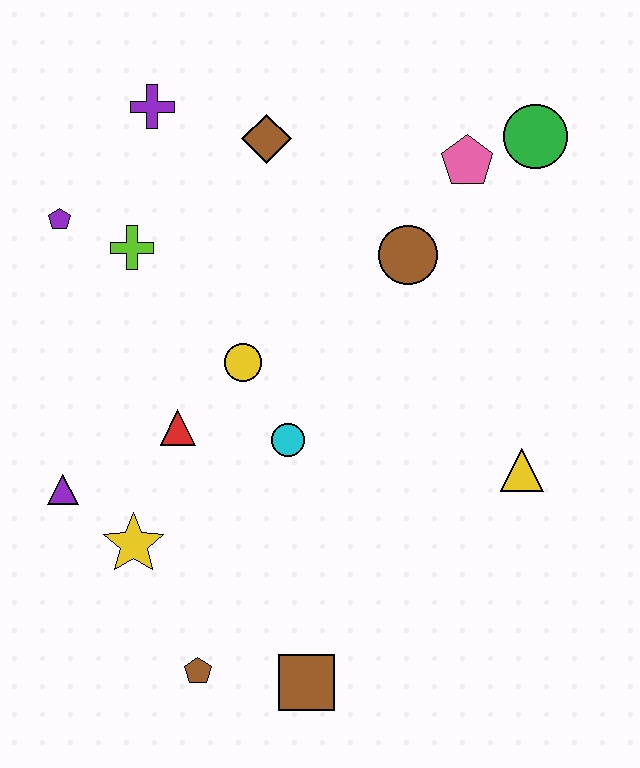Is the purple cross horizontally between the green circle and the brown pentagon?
No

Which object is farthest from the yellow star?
The green circle is farthest from the yellow star.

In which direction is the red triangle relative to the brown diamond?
The red triangle is below the brown diamond.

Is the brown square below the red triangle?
Yes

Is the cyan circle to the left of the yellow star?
No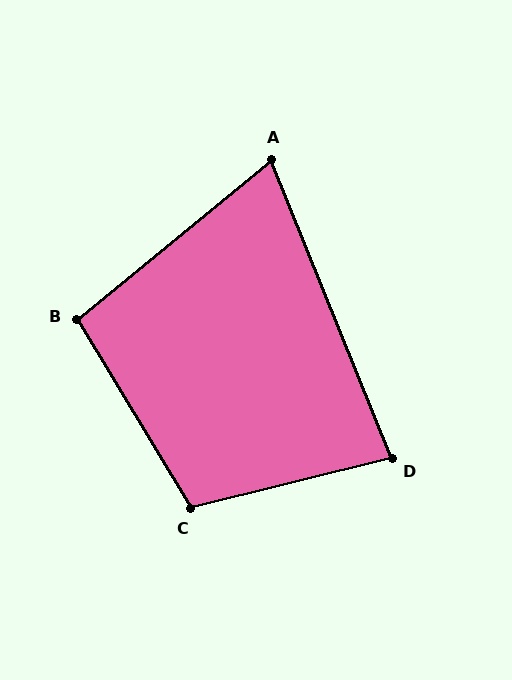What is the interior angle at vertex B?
Approximately 98 degrees (obtuse).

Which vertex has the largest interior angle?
C, at approximately 107 degrees.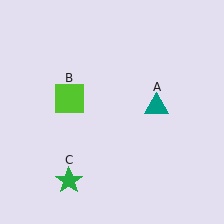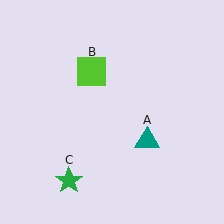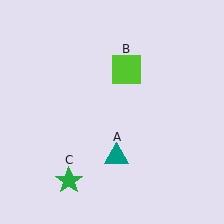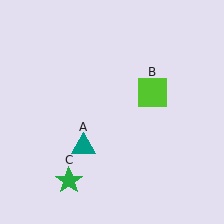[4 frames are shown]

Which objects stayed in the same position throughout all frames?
Green star (object C) remained stationary.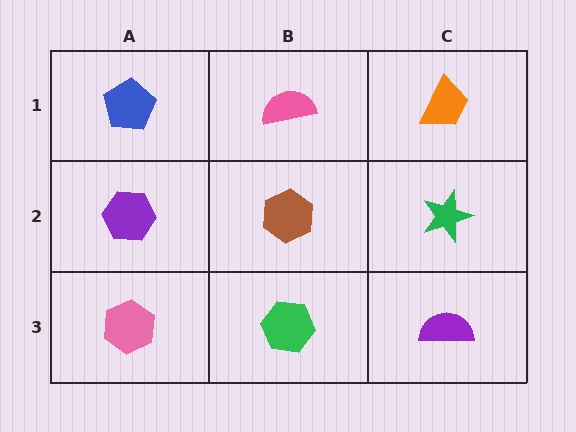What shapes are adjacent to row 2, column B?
A pink semicircle (row 1, column B), a green hexagon (row 3, column B), a purple hexagon (row 2, column A), a green star (row 2, column C).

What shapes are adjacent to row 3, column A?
A purple hexagon (row 2, column A), a green hexagon (row 3, column B).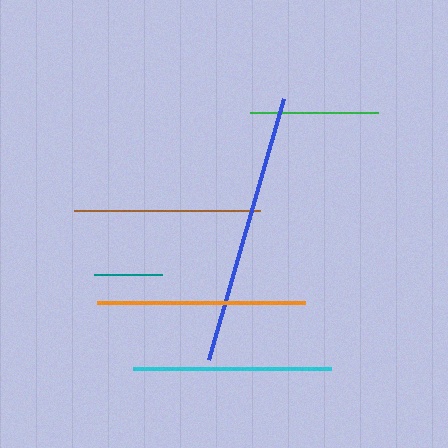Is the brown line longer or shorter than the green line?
The brown line is longer than the green line.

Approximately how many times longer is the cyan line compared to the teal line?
The cyan line is approximately 2.9 times the length of the teal line.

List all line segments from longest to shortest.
From longest to shortest: blue, orange, cyan, brown, green, teal.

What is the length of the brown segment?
The brown segment is approximately 186 pixels long.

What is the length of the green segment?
The green segment is approximately 128 pixels long.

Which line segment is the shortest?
The teal line is the shortest at approximately 69 pixels.